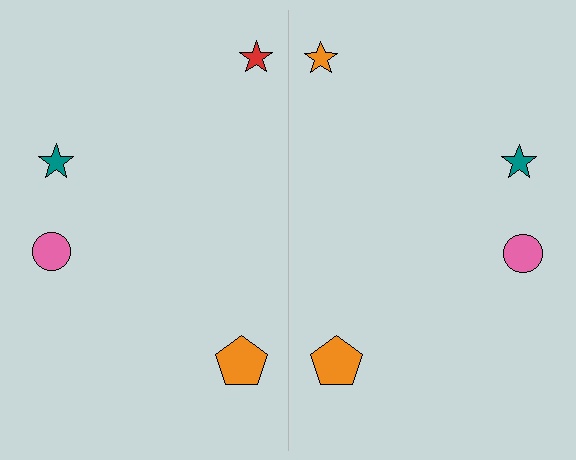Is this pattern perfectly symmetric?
No, the pattern is not perfectly symmetric. The orange star on the right side breaks the symmetry — its mirror counterpart is red.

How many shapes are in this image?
There are 8 shapes in this image.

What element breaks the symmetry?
The orange star on the right side breaks the symmetry — its mirror counterpart is red.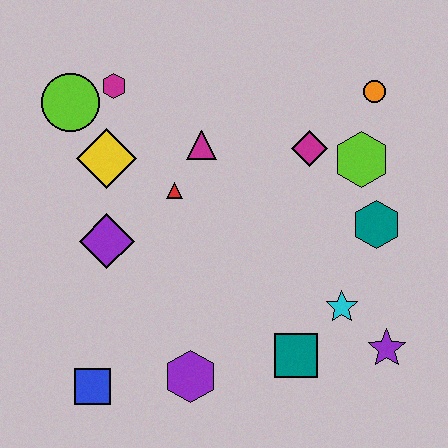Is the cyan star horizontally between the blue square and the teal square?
No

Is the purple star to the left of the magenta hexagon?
No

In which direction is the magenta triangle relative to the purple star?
The magenta triangle is above the purple star.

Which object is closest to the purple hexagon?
The blue square is closest to the purple hexagon.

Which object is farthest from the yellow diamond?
The purple star is farthest from the yellow diamond.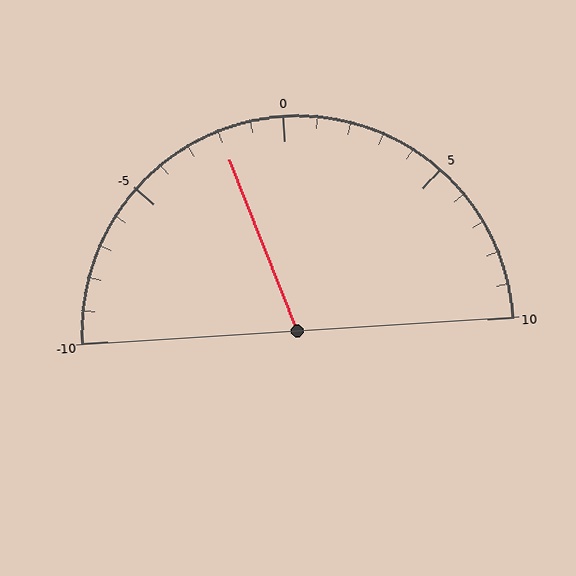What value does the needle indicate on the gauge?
The needle indicates approximately -2.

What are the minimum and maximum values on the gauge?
The gauge ranges from -10 to 10.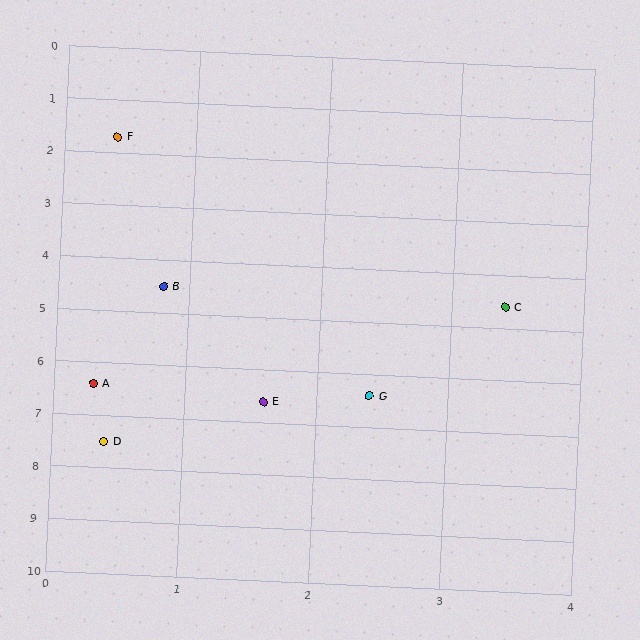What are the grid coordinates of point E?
Point E is at approximately (1.6, 6.6).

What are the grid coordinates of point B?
Point B is at approximately (0.8, 4.5).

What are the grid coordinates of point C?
Point C is at approximately (3.4, 4.6).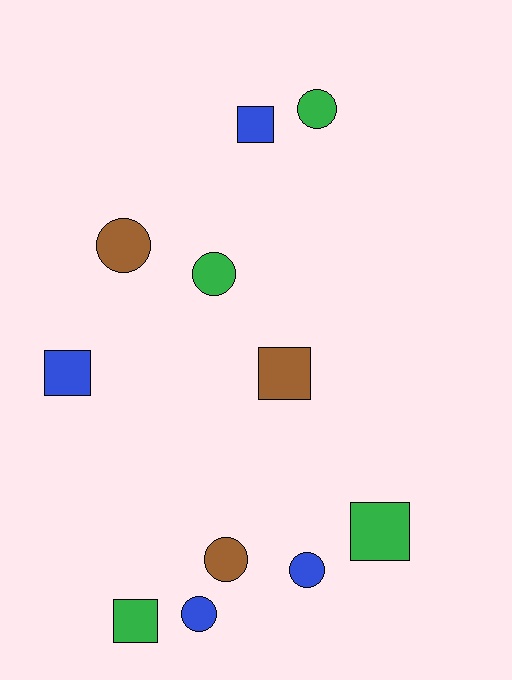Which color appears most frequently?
Green, with 4 objects.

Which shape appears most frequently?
Circle, with 6 objects.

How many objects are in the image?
There are 11 objects.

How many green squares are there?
There are 2 green squares.